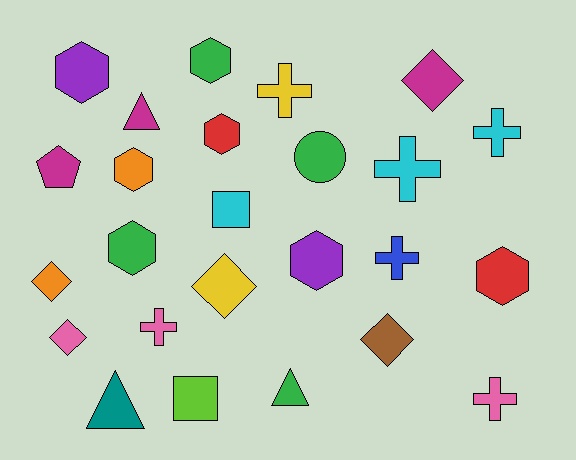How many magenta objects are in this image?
There are 3 magenta objects.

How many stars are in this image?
There are no stars.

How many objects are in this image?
There are 25 objects.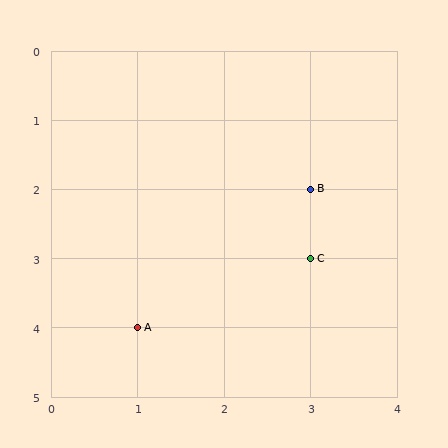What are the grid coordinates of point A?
Point A is at grid coordinates (1, 4).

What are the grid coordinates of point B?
Point B is at grid coordinates (3, 2).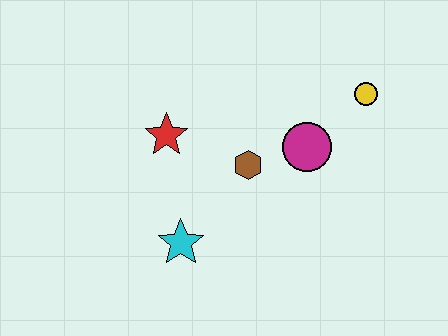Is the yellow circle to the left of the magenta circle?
No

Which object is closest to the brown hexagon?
The magenta circle is closest to the brown hexagon.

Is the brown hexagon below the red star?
Yes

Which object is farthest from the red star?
The yellow circle is farthest from the red star.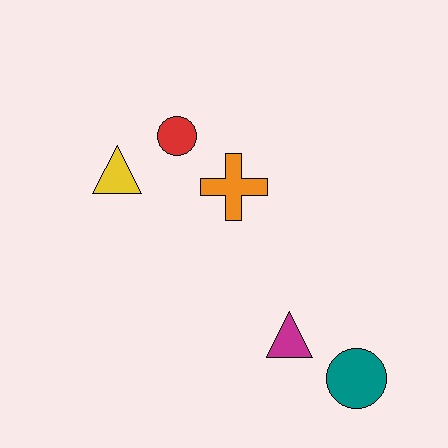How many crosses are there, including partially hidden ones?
There is 1 cross.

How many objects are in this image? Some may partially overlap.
There are 5 objects.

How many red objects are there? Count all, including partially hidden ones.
There is 1 red object.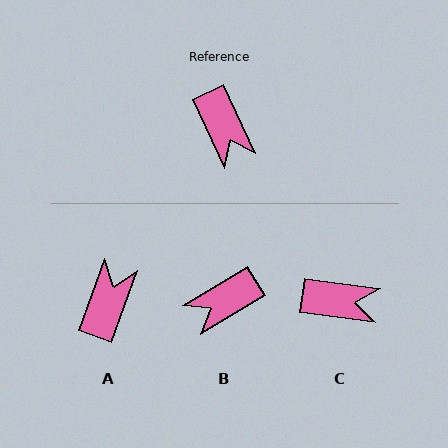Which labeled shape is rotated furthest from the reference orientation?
A, about 135 degrees away.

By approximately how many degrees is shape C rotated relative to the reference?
Approximately 57 degrees counter-clockwise.